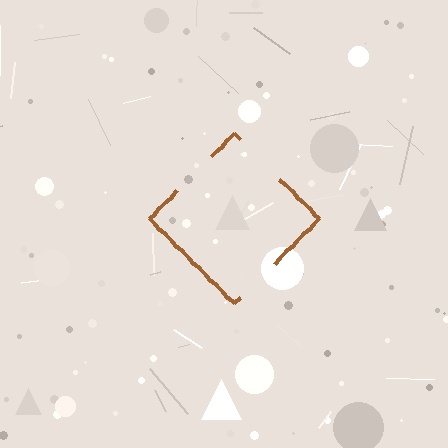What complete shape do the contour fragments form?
The contour fragments form a diamond.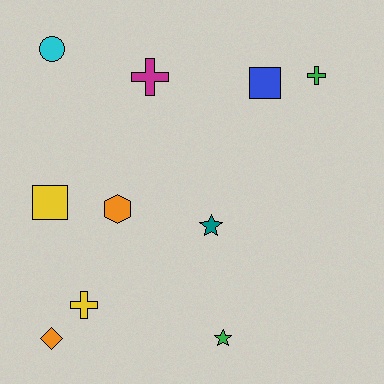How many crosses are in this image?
There are 3 crosses.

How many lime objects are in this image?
There are no lime objects.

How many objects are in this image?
There are 10 objects.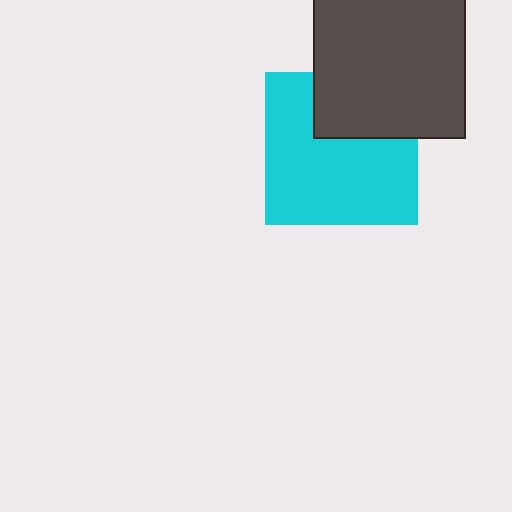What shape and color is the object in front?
The object in front is a dark gray square.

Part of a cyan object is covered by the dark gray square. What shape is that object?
It is a square.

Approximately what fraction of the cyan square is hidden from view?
Roughly 30% of the cyan square is hidden behind the dark gray square.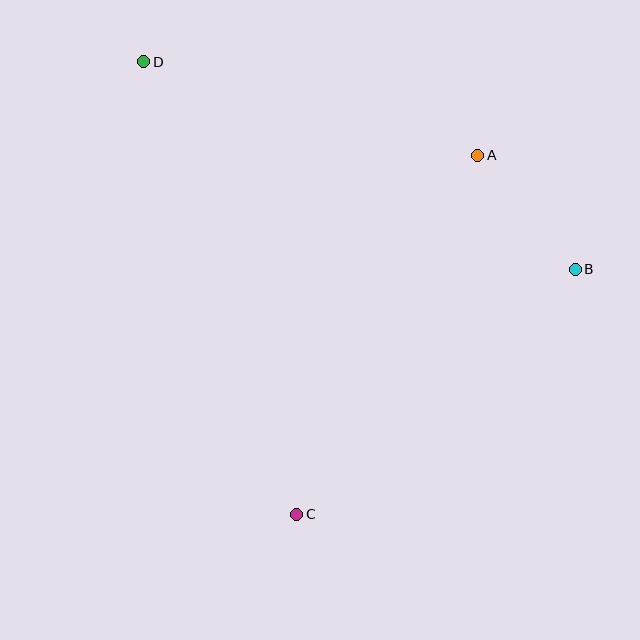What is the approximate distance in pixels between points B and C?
The distance between B and C is approximately 371 pixels.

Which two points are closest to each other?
Points A and B are closest to each other.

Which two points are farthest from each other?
Points B and D are farthest from each other.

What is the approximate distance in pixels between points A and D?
The distance between A and D is approximately 347 pixels.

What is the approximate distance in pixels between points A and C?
The distance between A and C is approximately 402 pixels.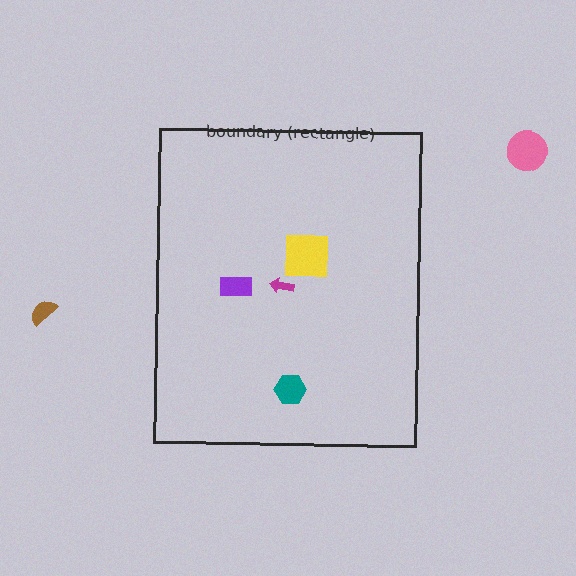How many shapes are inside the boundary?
4 inside, 2 outside.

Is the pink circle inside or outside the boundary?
Outside.